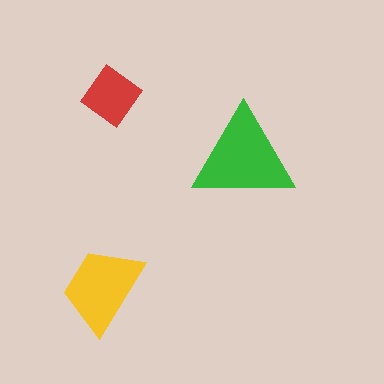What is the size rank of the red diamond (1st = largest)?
3rd.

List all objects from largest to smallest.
The green triangle, the yellow trapezoid, the red diamond.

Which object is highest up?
The red diamond is topmost.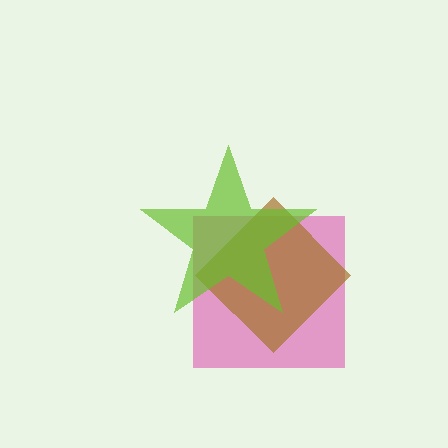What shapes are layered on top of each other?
The layered shapes are: a pink square, a brown diamond, a lime star.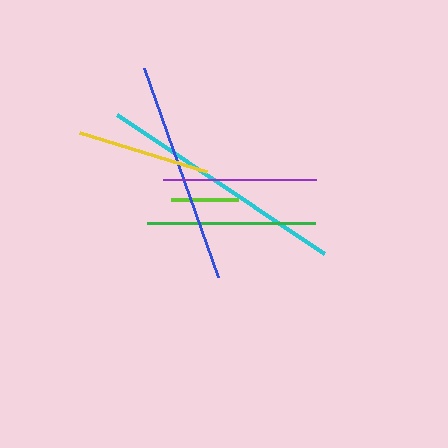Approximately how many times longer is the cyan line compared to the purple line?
The cyan line is approximately 1.6 times the length of the purple line.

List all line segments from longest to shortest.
From longest to shortest: cyan, blue, green, purple, yellow, lime.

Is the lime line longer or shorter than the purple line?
The purple line is longer than the lime line.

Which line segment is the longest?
The cyan line is the longest at approximately 250 pixels.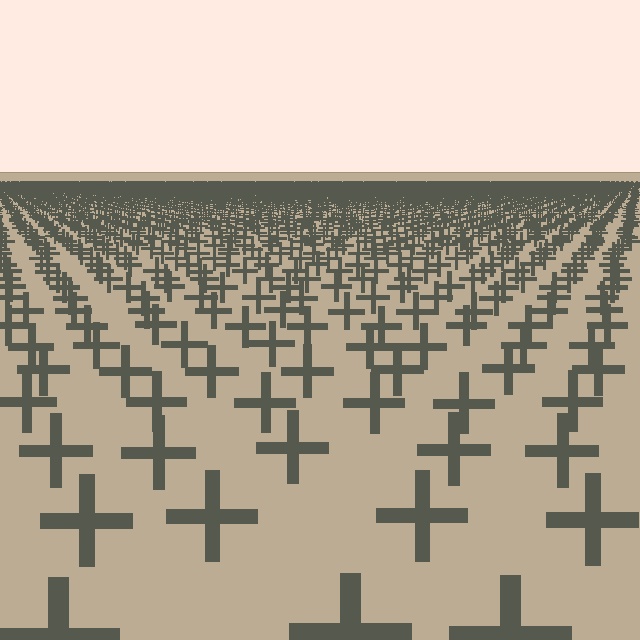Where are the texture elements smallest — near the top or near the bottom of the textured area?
Near the top.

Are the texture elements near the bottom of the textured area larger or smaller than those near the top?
Larger. Near the bottom, elements are closer to the viewer and appear at a bigger on-screen size.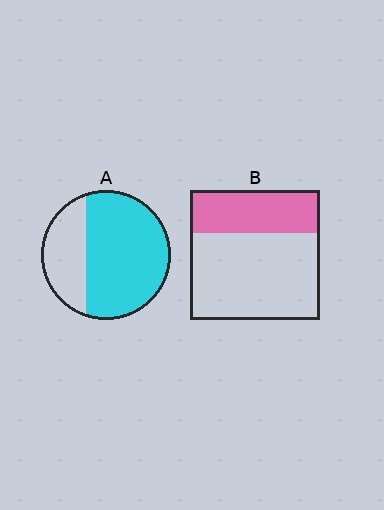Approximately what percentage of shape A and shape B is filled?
A is approximately 70% and B is approximately 35%.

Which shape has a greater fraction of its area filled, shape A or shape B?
Shape A.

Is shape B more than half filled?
No.